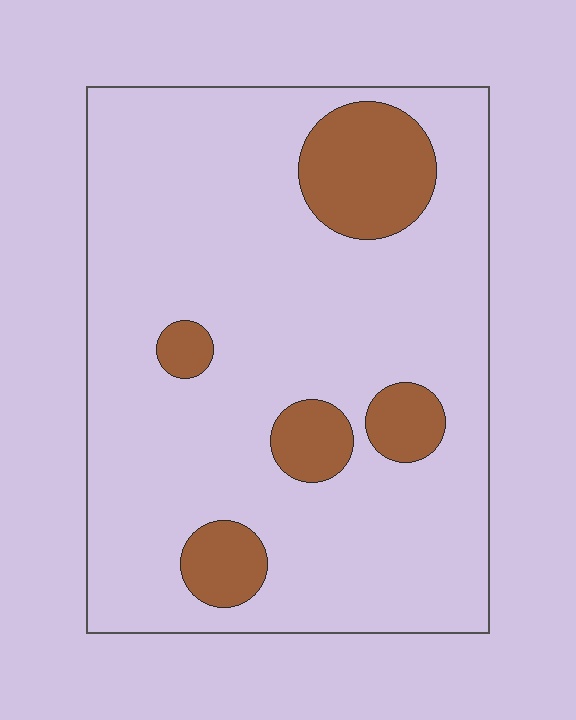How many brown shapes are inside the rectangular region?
5.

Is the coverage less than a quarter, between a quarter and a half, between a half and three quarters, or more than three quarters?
Less than a quarter.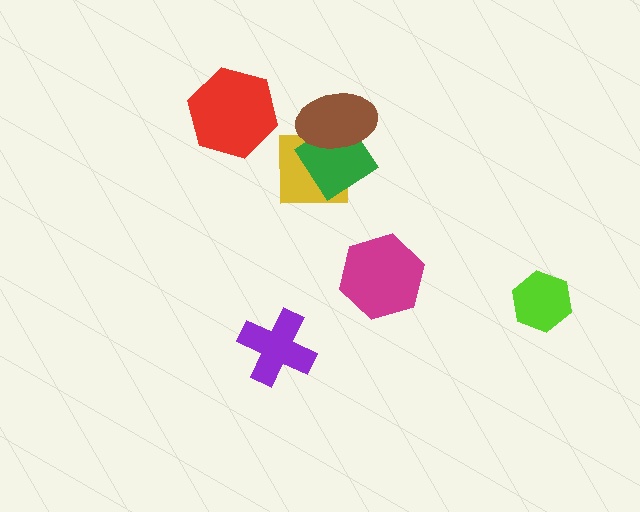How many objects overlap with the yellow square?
2 objects overlap with the yellow square.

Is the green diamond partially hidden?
Yes, it is partially covered by another shape.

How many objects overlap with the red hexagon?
0 objects overlap with the red hexagon.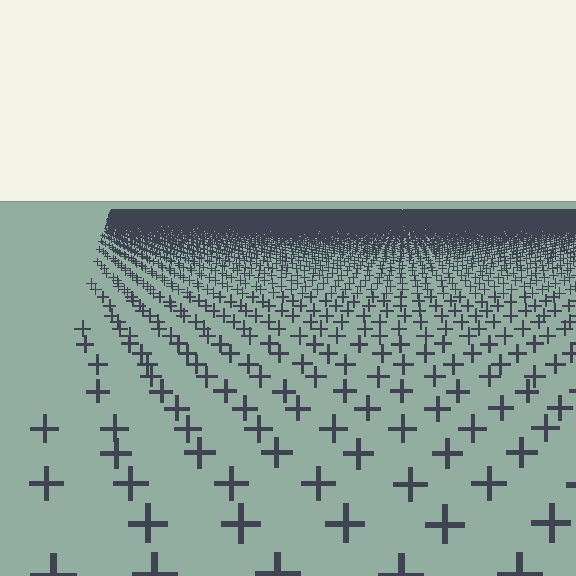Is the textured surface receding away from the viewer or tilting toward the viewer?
The surface is receding away from the viewer. Texture elements get smaller and denser toward the top.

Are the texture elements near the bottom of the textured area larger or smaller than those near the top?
Larger. Near the bottom, elements are closer to the viewer and appear at a bigger on-screen size.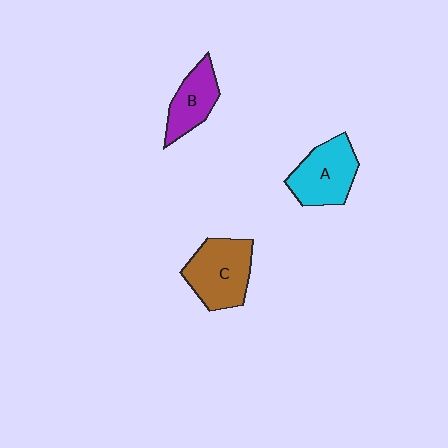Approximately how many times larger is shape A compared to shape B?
Approximately 1.3 times.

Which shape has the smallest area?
Shape B (purple).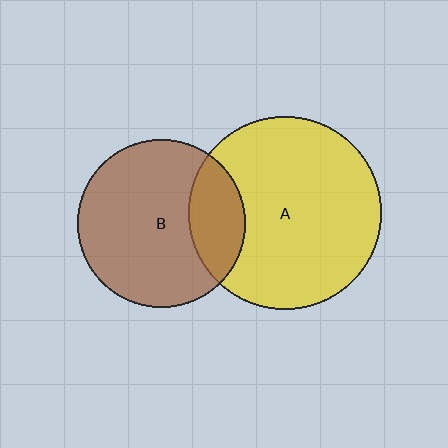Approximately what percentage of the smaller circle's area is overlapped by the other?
Approximately 25%.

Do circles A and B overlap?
Yes.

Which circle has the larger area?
Circle A (yellow).